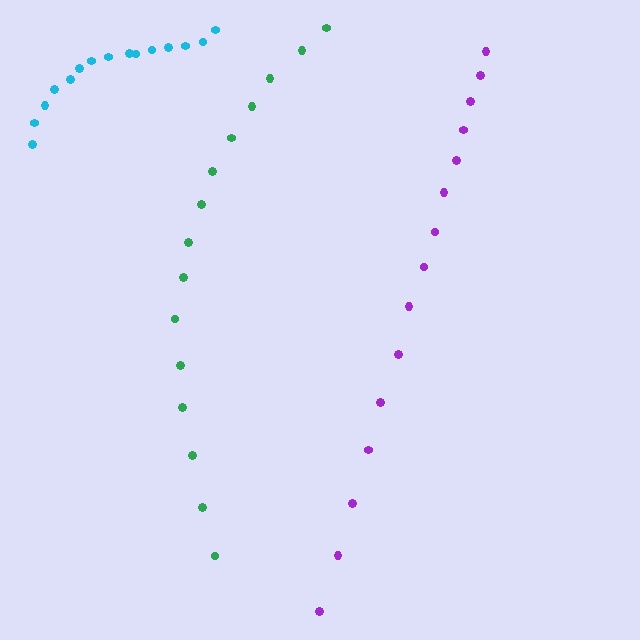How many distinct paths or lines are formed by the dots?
There are 3 distinct paths.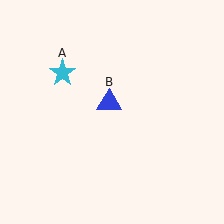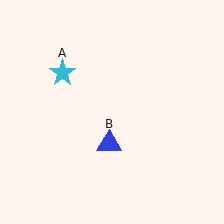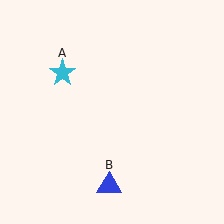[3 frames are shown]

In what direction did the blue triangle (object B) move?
The blue triangle (object B) moved down.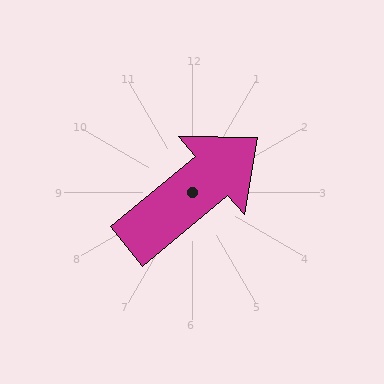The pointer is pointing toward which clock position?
Roughly 2 o'clock.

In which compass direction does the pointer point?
Northeast.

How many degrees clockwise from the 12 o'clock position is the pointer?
Approximately 50 degrees.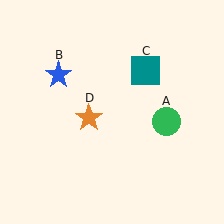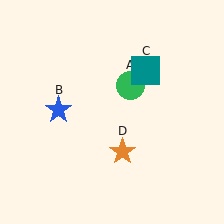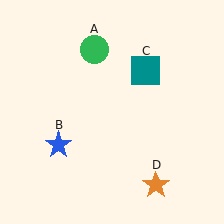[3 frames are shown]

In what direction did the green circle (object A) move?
The green circle (object A) moved up and to the left.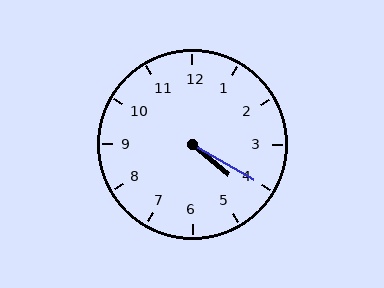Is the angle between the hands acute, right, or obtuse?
It is acute.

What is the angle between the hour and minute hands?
Approximately 10 degrees.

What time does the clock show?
4:20.